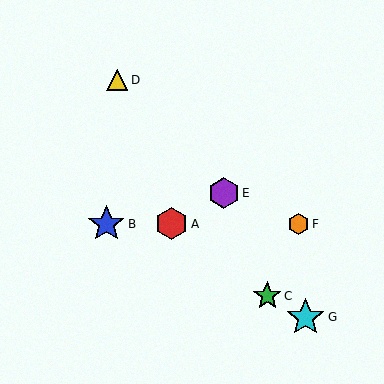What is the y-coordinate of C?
Object C is at y≈296.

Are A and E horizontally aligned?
No, A is at y≈224 and E is at y≈193.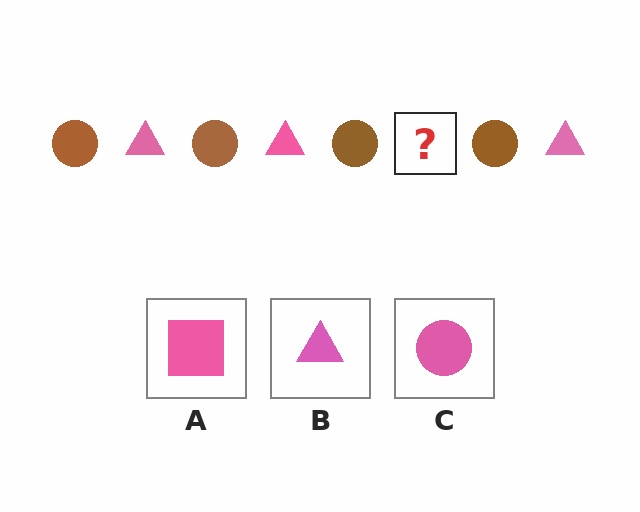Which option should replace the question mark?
Option B.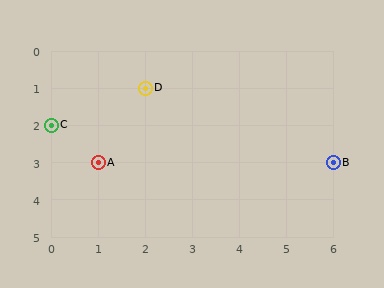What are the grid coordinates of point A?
Point A is at grid coordinates (1, 3).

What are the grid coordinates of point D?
Point D is at grid coordinates (2, 1).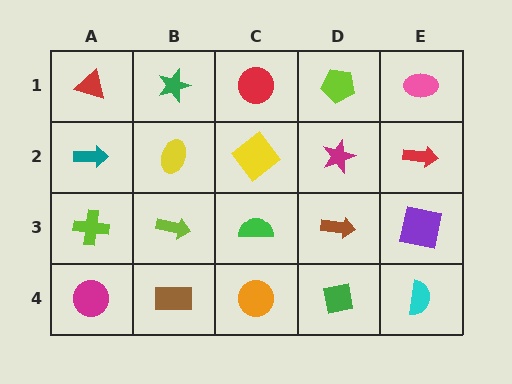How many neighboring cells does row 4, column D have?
3.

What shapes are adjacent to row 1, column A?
A teal arrow (row 2, column A), a green star (row 1, column B).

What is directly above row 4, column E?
A purple square.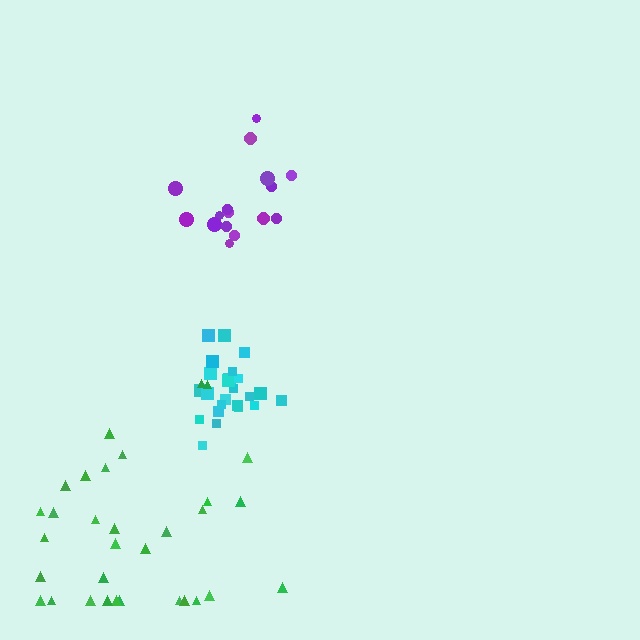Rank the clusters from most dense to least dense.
cyan, purple, green.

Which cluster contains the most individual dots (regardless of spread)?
Green (32).